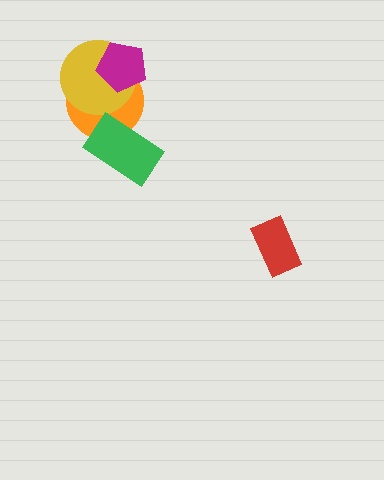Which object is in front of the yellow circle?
The magenta pentagon is in front of the yellow circle.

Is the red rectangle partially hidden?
No, no other shape covers it.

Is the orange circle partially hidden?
Yes, it is partially covered by another shape.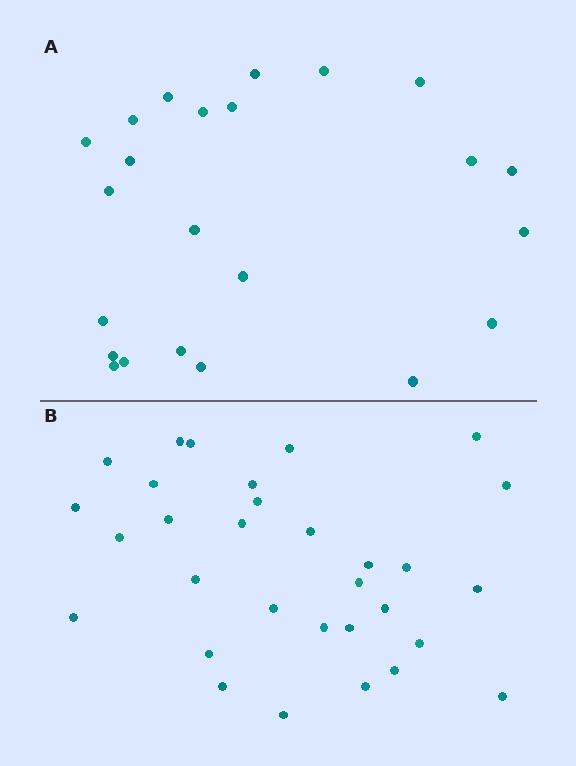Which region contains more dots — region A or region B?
Region B (the bottom region) has more dots.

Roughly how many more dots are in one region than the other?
Region B has roughly 8 or so more dots than region A.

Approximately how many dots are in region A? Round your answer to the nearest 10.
About 20 dots. (The exact count is 23, which rounds to 20.)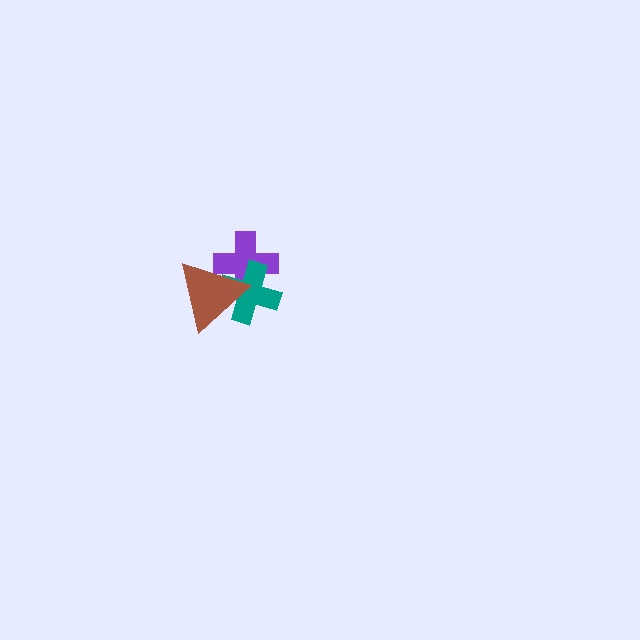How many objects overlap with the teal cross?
2 objects overlap with the teal cross.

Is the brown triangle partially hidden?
No, no other shape covers it.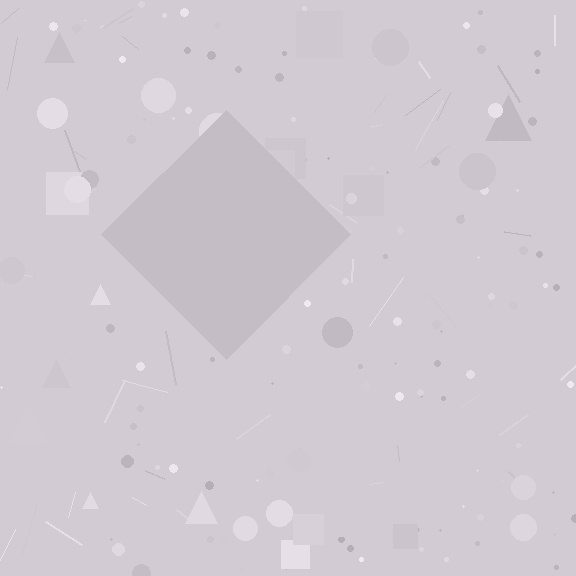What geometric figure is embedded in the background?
A diamond is embedded in the background.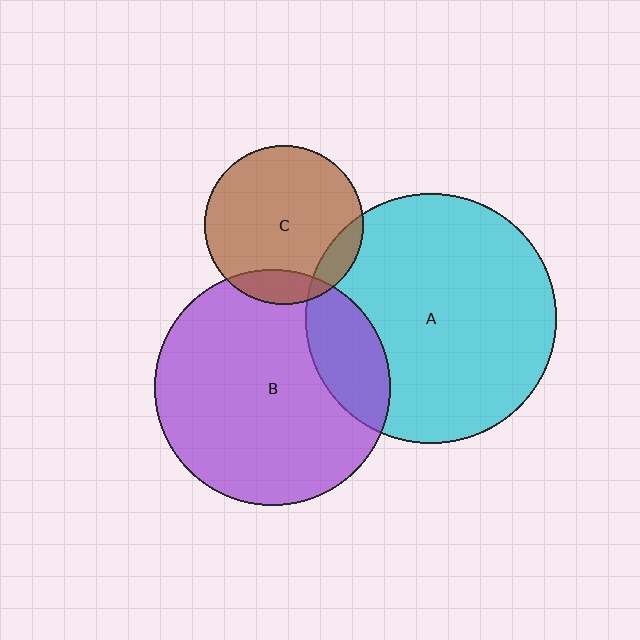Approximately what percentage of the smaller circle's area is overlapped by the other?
Approximately 10%.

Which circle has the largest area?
Circle A (cyan).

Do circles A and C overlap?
Yes.